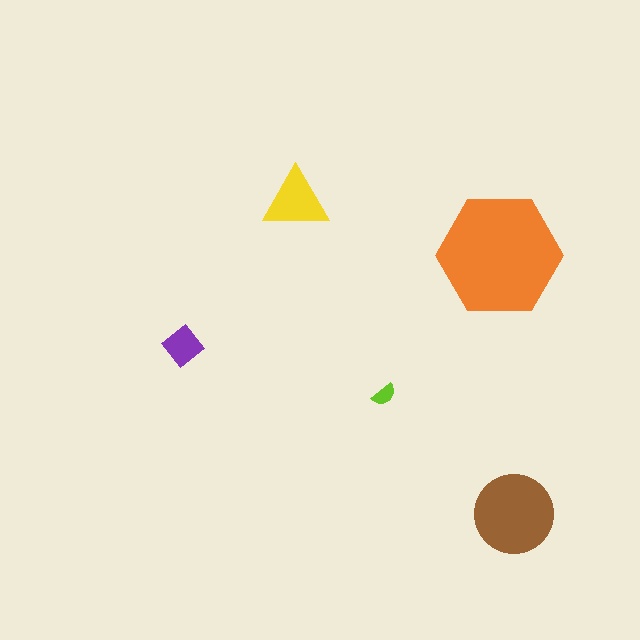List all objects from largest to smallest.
The orange hexagon, the brown circle, the yellow triangle, the purple diamond, the lime semicircle.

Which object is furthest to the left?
The purple diamond is leftmost.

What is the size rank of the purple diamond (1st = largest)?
4th.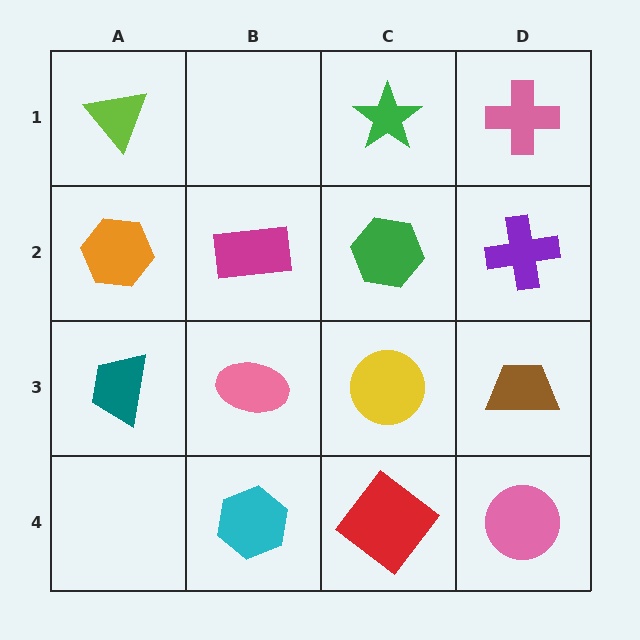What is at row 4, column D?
A pink circle.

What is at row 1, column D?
A pink cross.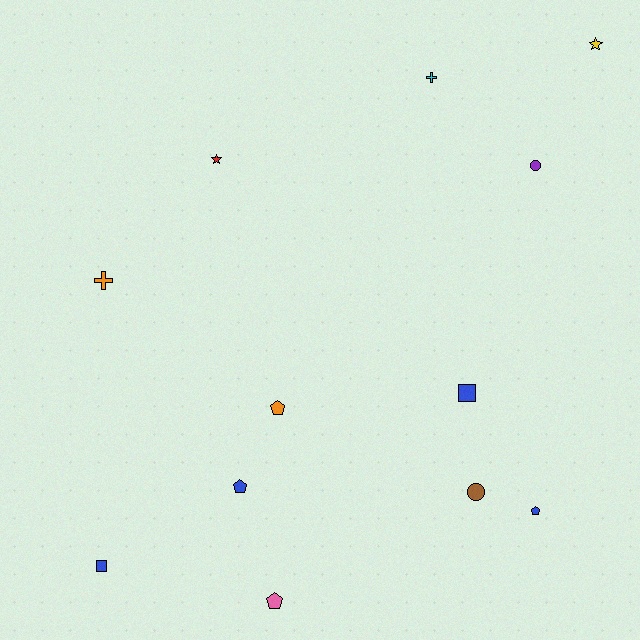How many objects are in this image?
There are 12 objects.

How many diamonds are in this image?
There are no diamonds.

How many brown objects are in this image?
There is 1 brown object.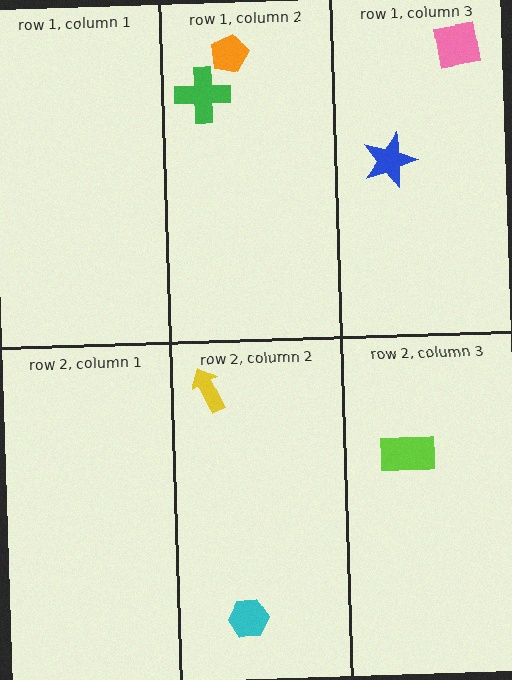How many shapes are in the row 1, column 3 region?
2.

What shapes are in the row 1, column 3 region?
The pink square, the blue star.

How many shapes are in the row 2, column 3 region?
1.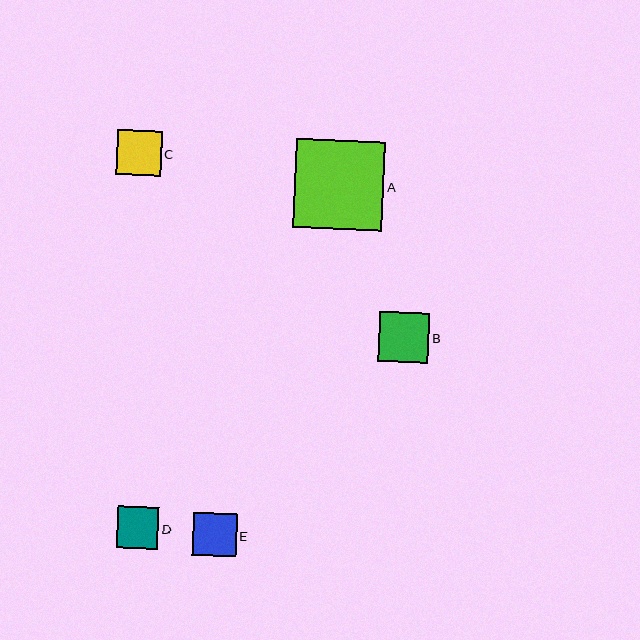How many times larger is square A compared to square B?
Square A is approximately 1.8 times the size of square B.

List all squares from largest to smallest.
From largest to smallest: A, B, C, E, D.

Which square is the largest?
Square A is the largest with a size of approximately 89 pixels.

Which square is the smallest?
Square D is the smallest with a size of approximately 41 pixels.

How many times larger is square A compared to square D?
Square A is approximately 2.1 times the size of square D.